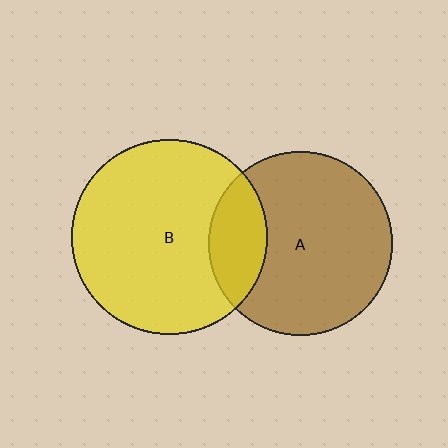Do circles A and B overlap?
Yes.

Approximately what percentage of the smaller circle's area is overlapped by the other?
Approximately 20%.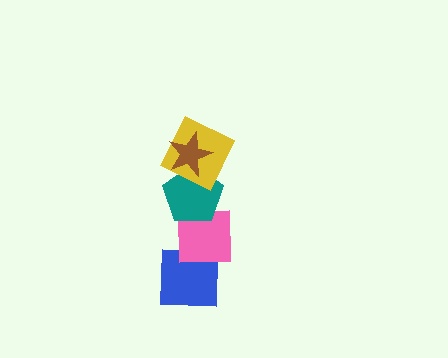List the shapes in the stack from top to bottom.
From top to bottom: the brown star, the yellow square, the teal pentagon, the pink square, the blue square.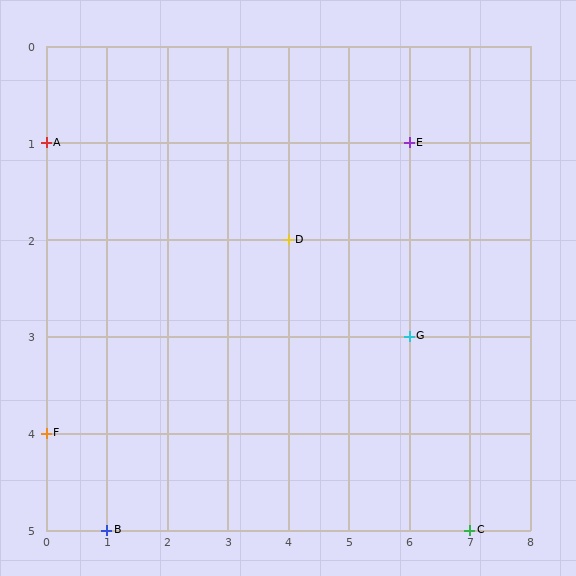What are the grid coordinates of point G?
Point G is at grid coordinates (6, 3).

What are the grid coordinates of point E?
Point E is at grid coordinates (6, 1).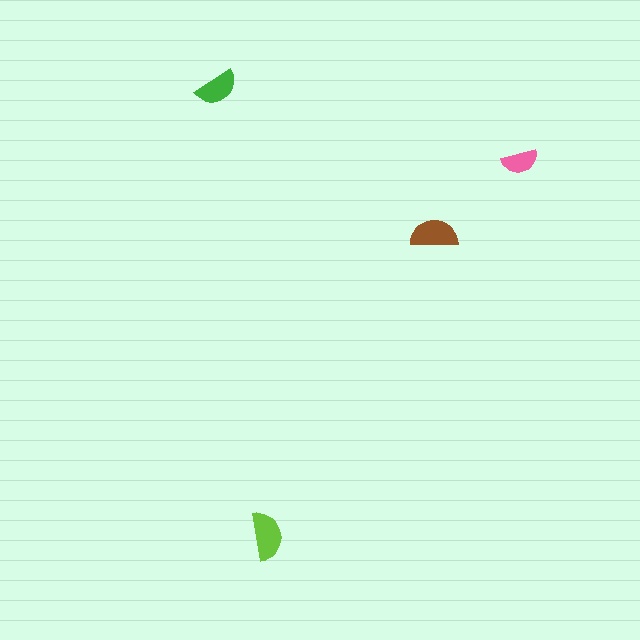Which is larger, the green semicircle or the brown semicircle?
The brown one.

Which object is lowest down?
The lime semicircle is bottommost.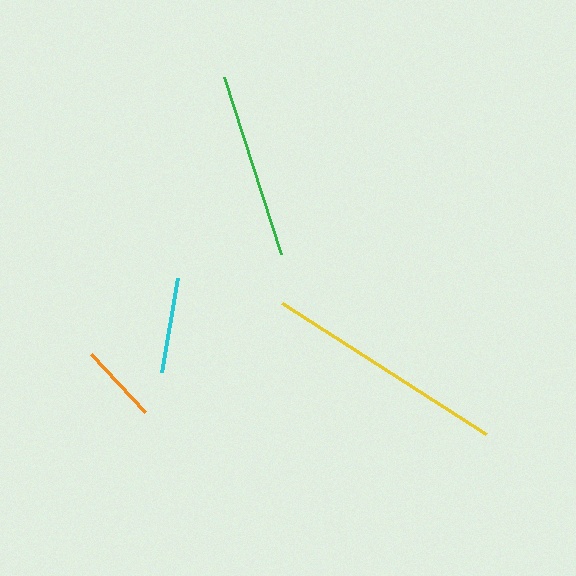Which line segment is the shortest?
The orange line is the shortest at approximately 79 pixels.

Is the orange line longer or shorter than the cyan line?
The cyan line is longer than the orange line.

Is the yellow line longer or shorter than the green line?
The yellow line is longer than the green line.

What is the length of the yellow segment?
The yellow segment is approximately 242 pixels long.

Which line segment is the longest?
The yellow line is the longest at approximately 242 pixels.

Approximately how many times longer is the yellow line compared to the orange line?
The yellow line is approximately 3.1 times the length of the orange line.